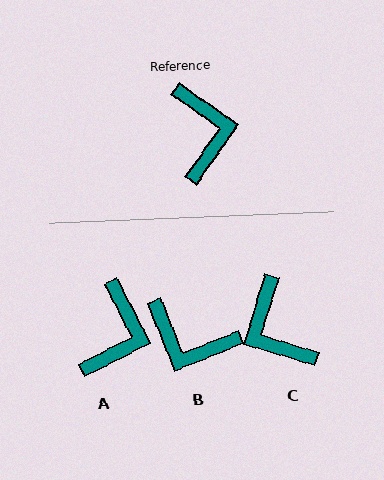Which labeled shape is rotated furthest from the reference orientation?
C, about 161 degrees away.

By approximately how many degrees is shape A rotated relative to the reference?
Approximately 28 degrees clockwise.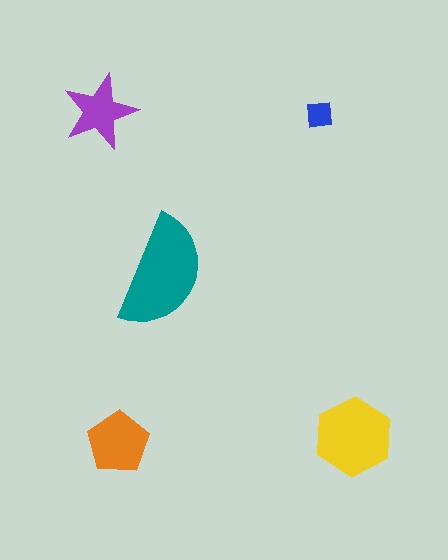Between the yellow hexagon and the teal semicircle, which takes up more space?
The teal semicircle.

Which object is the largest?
The teal semicircle.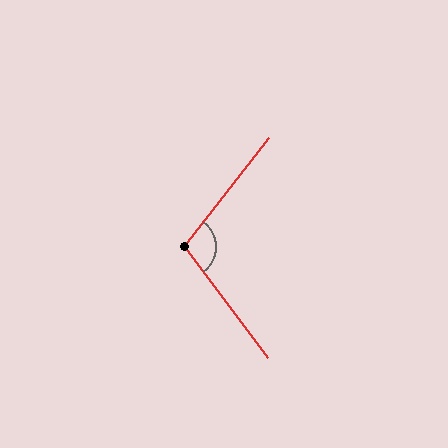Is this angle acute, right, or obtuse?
It is obtuse.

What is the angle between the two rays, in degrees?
Approximately 105 degrees.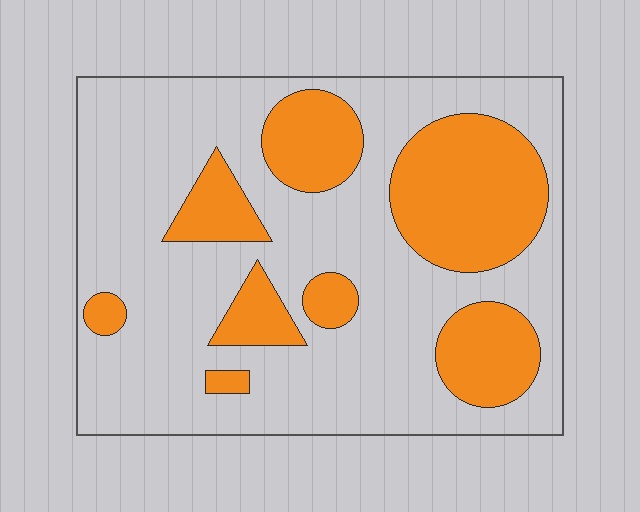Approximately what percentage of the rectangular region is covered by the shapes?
Approximately 30%.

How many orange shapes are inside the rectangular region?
8.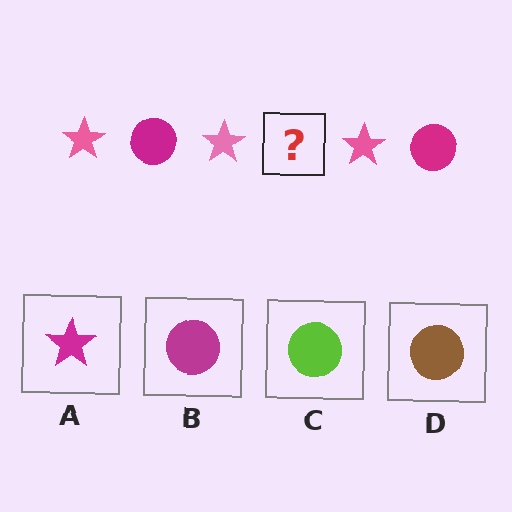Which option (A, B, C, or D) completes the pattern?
B.